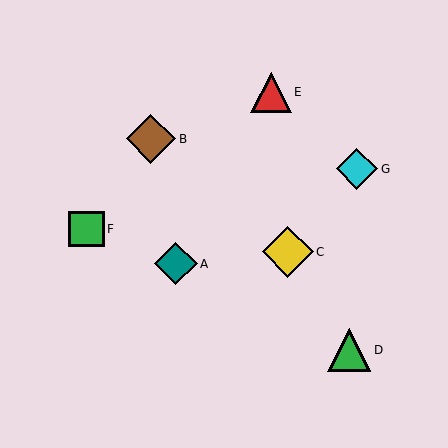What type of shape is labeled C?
Shape C is a yellow diamond.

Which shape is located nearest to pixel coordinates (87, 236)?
The green square (labeled F) at (87, 229) is nearest to that location.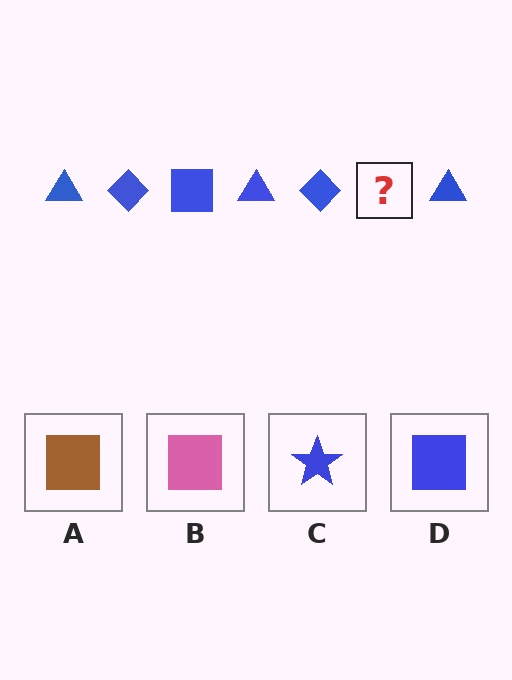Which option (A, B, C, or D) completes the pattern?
D.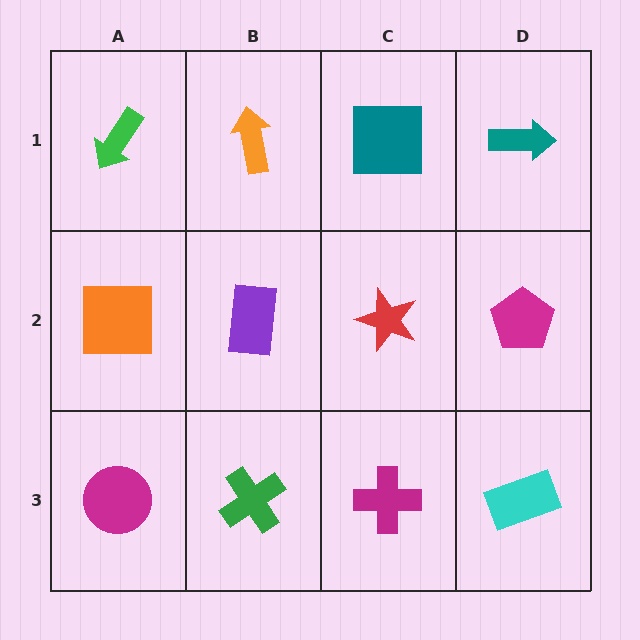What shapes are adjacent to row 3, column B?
A purple rectangle (row 2, column B), a magenta circle (row 3, column A), a magenta cross (row 3, column C).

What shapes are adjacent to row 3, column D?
A magenta pentagon (row 2, column D), a magenta cross (row 3, column C).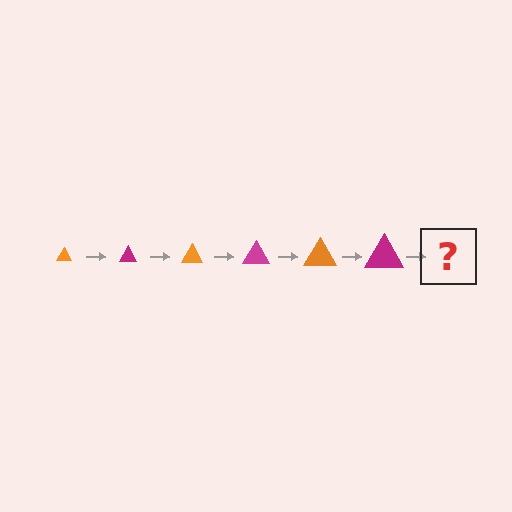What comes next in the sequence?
The next element should be an orange triangle, larger than the previous one.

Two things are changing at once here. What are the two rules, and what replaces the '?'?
The two rules are that the triangle grows larger each step and the color cycles through orange and magenta. The '?' should be an orange triangle, larger than the previous one.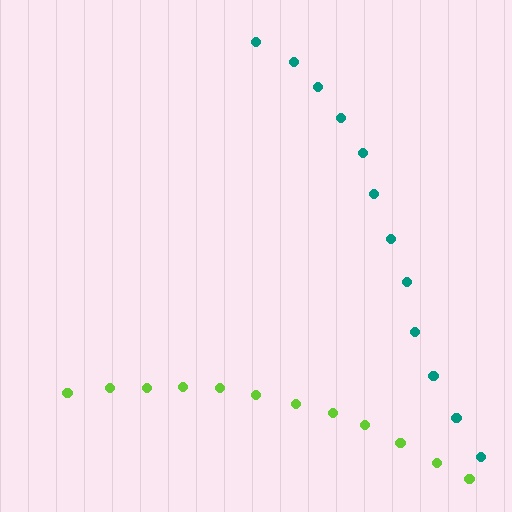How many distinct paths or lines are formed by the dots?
There are 2 distinct paths.